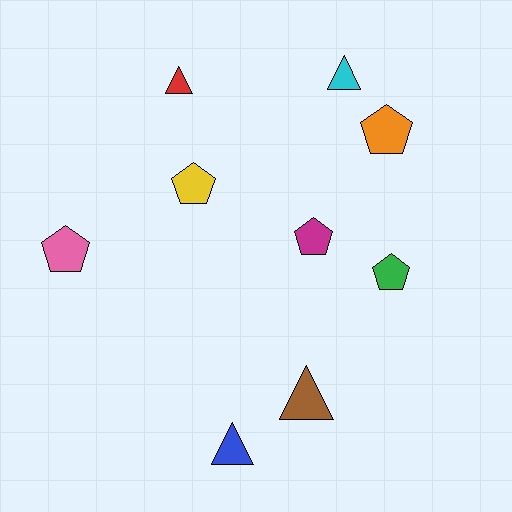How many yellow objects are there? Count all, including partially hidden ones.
There is 1 yellow object.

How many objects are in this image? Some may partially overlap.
There are 9 objects.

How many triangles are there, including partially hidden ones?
There are 4 triangles.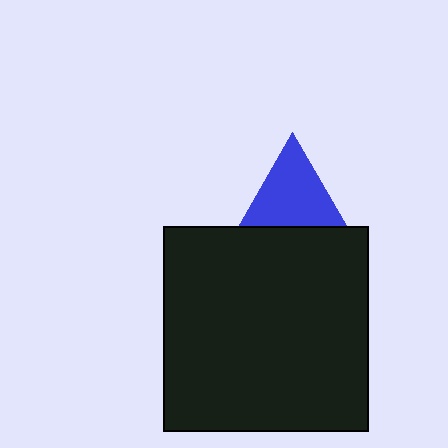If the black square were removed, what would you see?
You would see the complete blue triangle.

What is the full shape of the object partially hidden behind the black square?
The partially hidden object is a blue triangle.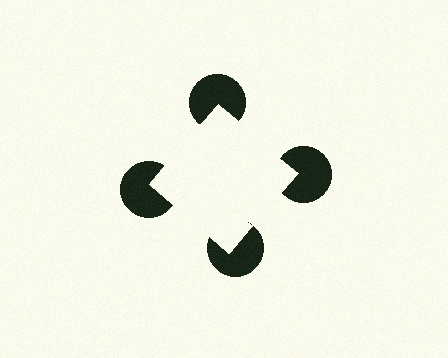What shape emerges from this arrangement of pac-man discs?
An illusory square — its edges are inferred from the aligned wedge cuts in the pac-man discs, not physically drawn.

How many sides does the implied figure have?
4 sides.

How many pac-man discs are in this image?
There are 4 — one at each vertex of the illusory square.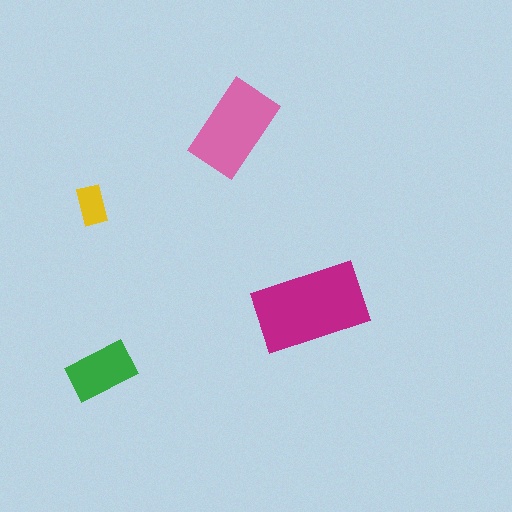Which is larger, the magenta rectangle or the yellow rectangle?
The magenta one.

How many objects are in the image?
There are 4 objects in the image.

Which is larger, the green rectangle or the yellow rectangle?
The green one.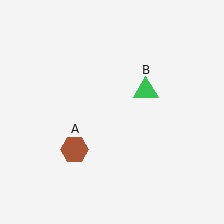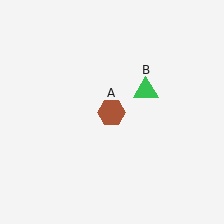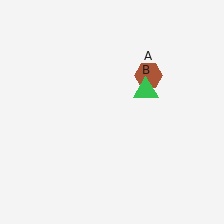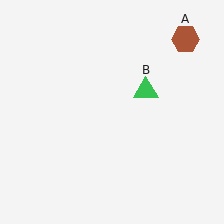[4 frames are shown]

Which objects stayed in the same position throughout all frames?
Green triangle (object B) remained stationary.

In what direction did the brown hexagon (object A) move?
The brown hexagon (object A) moved up and to the right.